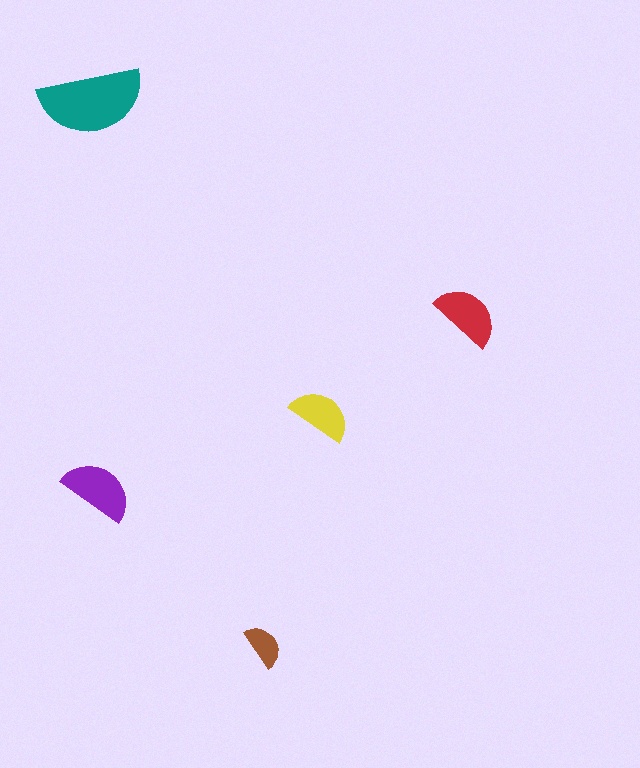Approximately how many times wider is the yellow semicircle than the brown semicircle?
About 1.5 times wider.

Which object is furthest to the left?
The teal semicircle is leftmost.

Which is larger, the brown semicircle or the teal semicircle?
The teal one.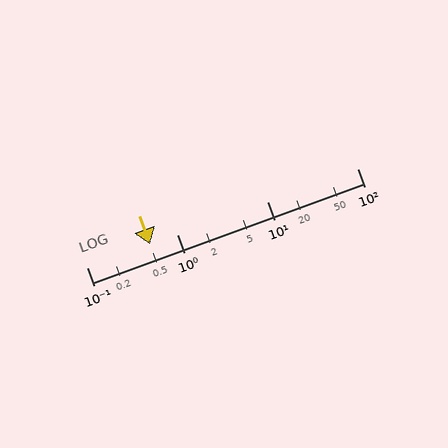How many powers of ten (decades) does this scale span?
The scale spans 3 decades, from 0.1 to 100.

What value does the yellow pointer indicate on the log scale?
The pointer indicates approximately 0.5.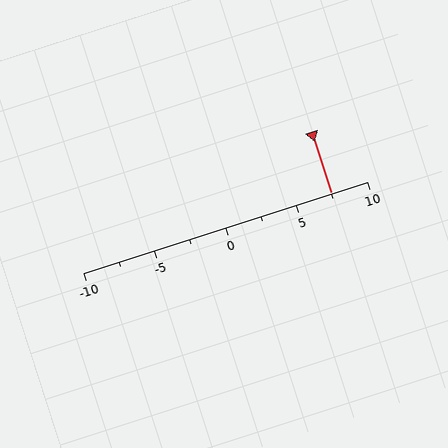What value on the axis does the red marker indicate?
The marker indicates approximately 7.5.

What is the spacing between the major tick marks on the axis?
The major ticks are spaced 5 apart.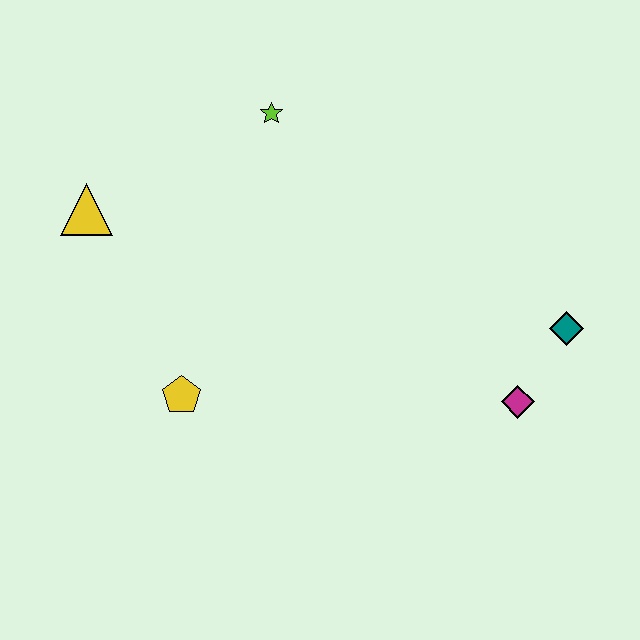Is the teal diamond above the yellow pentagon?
Yes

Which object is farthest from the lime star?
The magenta diamond is farthest from the lime star.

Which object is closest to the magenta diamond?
The teal diamond is closest to the magenta diamond.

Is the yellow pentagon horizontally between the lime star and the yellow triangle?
Yes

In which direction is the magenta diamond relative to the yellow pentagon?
The magenta diamond is to the right of the yellow pentagon.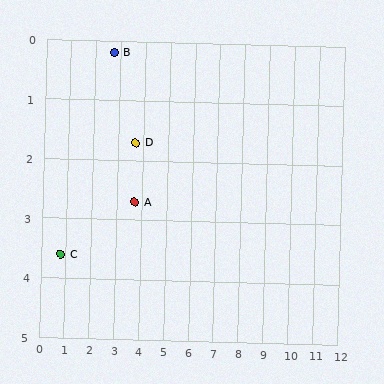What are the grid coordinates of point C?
Point C is at approximately (0.8, 3.6).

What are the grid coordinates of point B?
Point B is at approximately (2.7, 0.2).